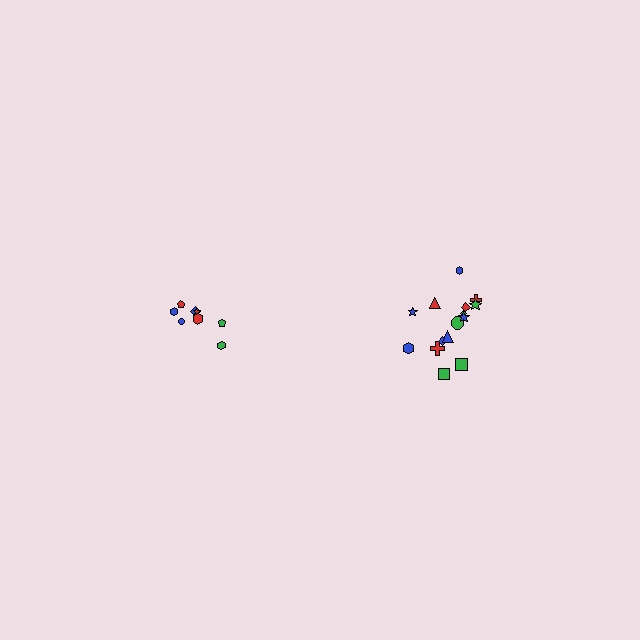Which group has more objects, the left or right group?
The right group.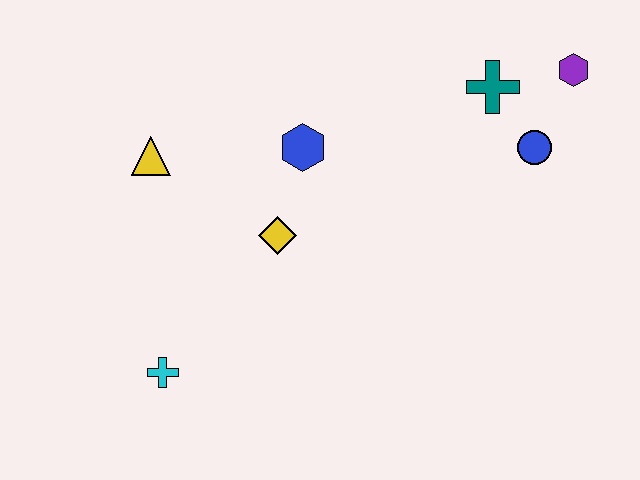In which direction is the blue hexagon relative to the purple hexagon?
The blue hexagon is to the left of the purple hexagon.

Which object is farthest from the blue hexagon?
The purple hexagon is farthest from the blue hexagon.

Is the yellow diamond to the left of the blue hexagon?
Yes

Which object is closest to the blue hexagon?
The yellow diamond is closest to the blue hexagon.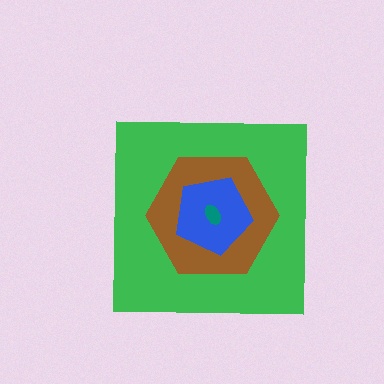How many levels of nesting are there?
4.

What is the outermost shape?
The green square.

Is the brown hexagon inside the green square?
Yes.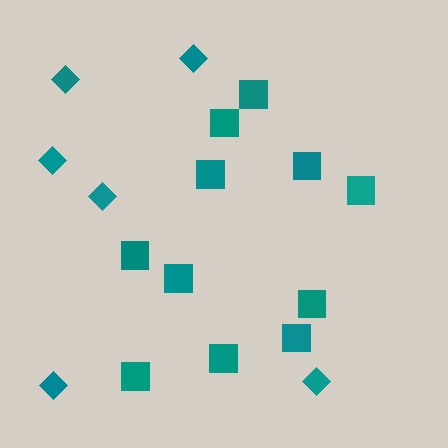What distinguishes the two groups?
There are 2 groups: one group of diamonds (6) and one group of squares (11).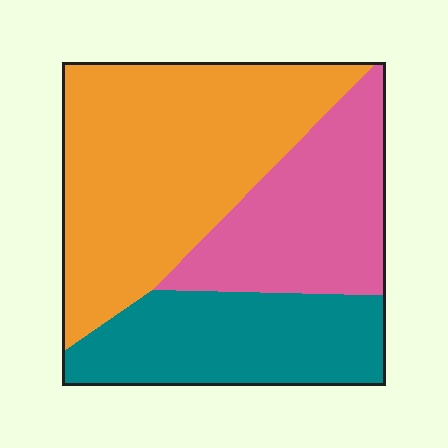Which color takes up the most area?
Orange, at roughly 45%.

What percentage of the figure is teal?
Teal covers around 25% of the figure.